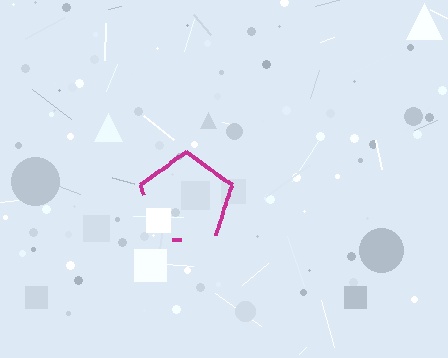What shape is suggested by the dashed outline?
The dashed outline suggests a pentagon.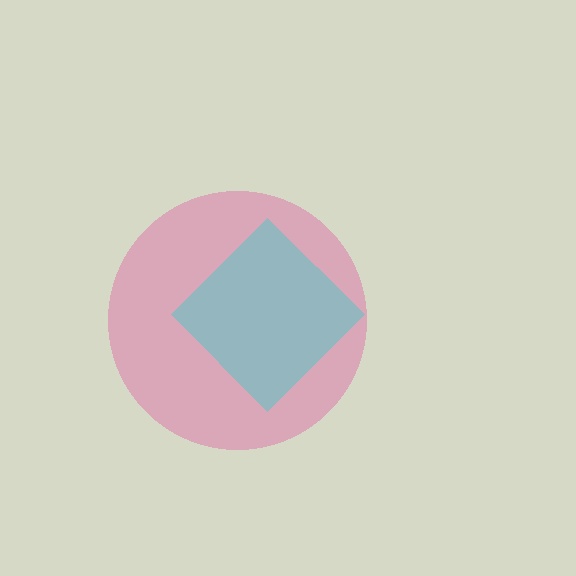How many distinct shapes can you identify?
There are 2 distinct shapes: a pink circle, a cyan diamond.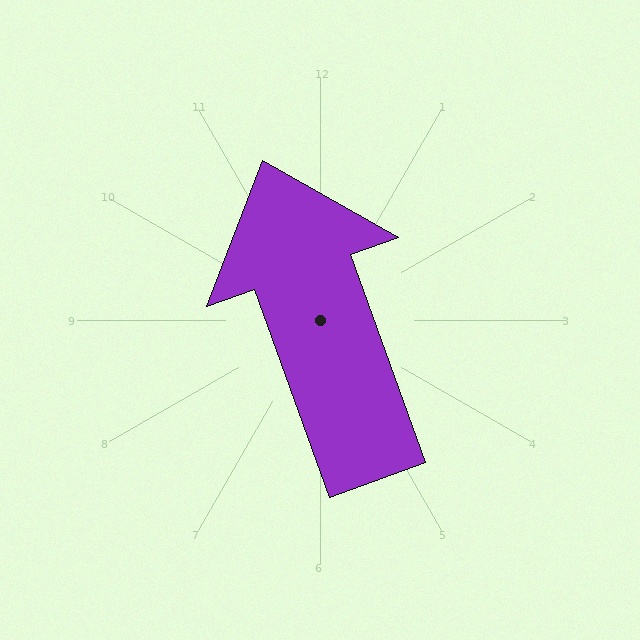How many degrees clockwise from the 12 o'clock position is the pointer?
Approximately 340 degrees.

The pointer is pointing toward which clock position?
Roughly 11 o'clock.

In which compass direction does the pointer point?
North.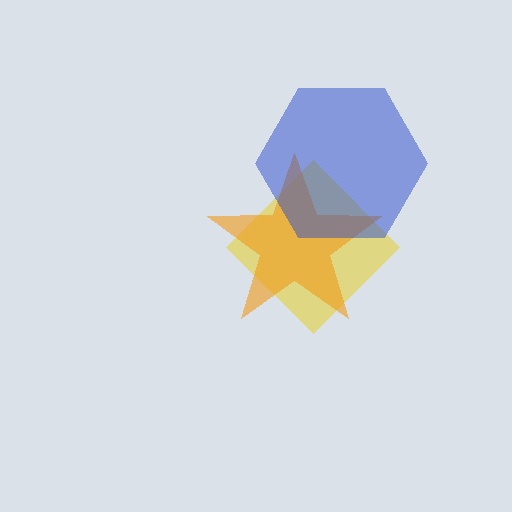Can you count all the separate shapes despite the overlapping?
Yes, there are 3 separate shapes.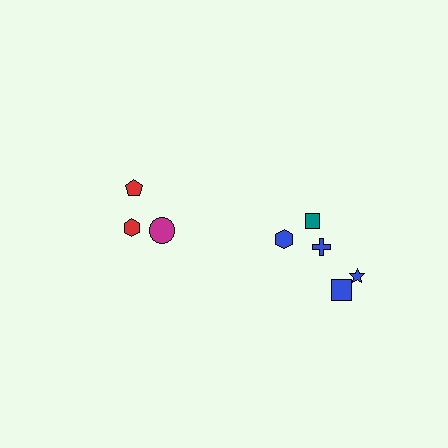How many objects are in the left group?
There are 3 objects.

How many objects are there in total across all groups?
There are 8 objects.